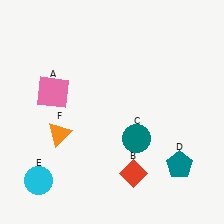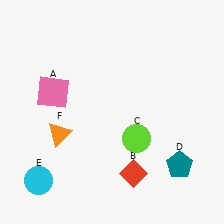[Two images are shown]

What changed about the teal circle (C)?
In Image 1, C is teal. In Image 2, it changed to lime.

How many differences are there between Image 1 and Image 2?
There is 1 difference between the two images.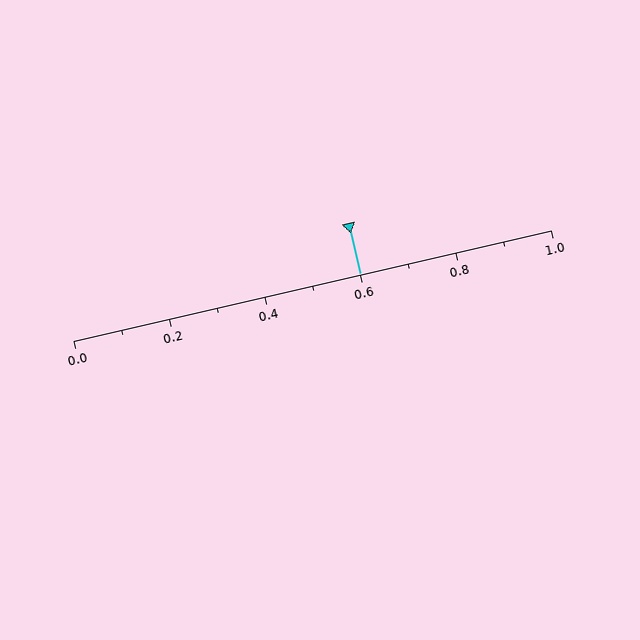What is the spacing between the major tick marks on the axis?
The major ticks are spaced 0.2 apart.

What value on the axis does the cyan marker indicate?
The marker indicates approximately 0.6.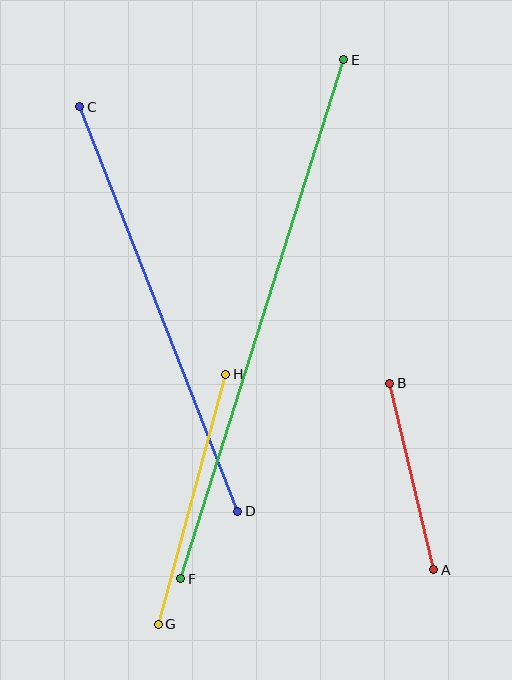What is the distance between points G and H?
The distance is approximately 259 pixels.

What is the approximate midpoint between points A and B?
The midpoint is at approximately (412, 476) pixels.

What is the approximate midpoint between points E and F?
The midpoint is at approximately (262, 319) pixels.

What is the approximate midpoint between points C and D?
The midpoint is at approximately (159, 309) pixels.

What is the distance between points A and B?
The distance is approximately 192 pixels.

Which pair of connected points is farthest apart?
Points E and F are farthest apart.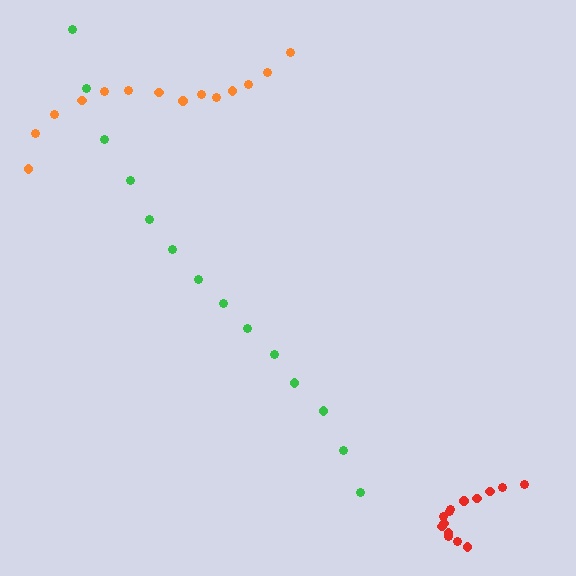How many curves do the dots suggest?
There are 3 distinct paths.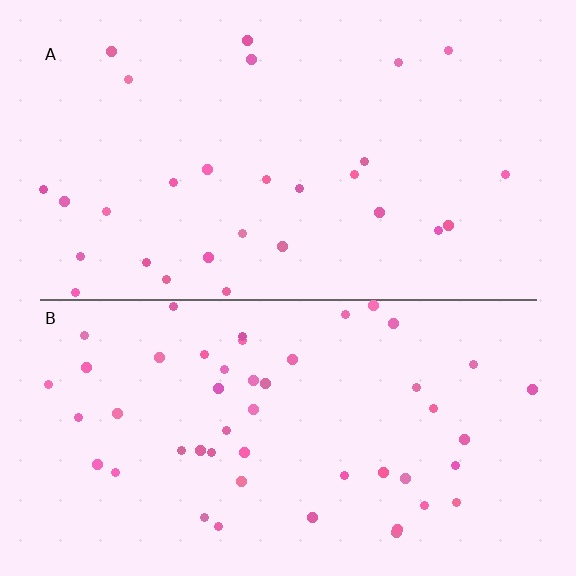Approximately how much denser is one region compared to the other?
Approximately 1.7× — region B over region A.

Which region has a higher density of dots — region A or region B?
B (the bottom).